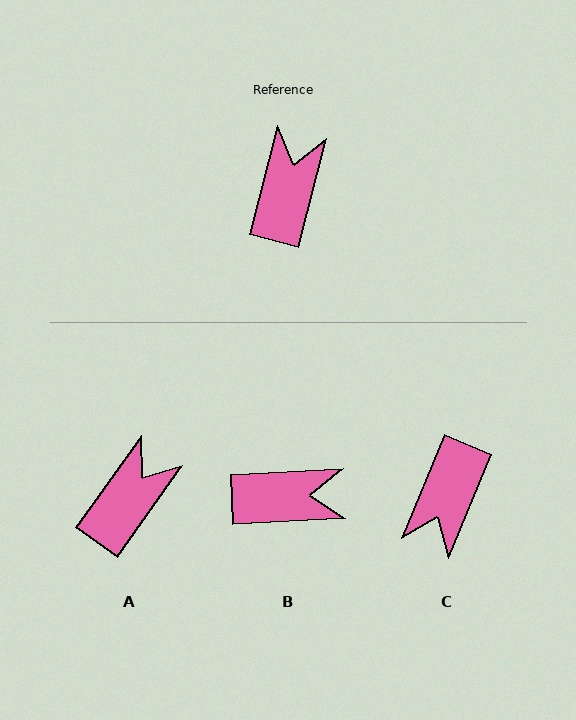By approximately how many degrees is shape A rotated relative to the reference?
Approximately 21 degrees clockwise.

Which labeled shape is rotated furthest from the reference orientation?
C, about 172 degrees away.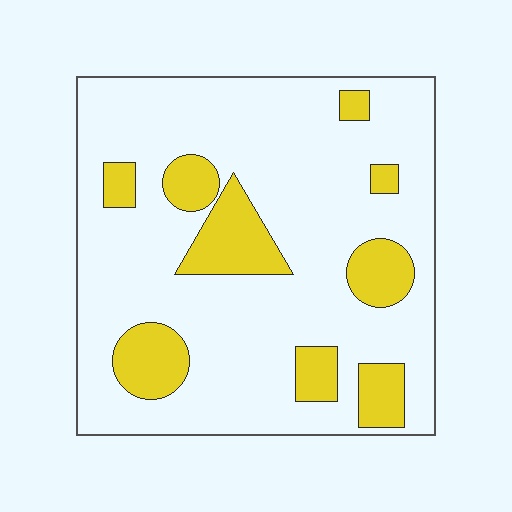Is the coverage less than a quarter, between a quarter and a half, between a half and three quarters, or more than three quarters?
Less than a quarter.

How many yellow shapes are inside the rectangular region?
9.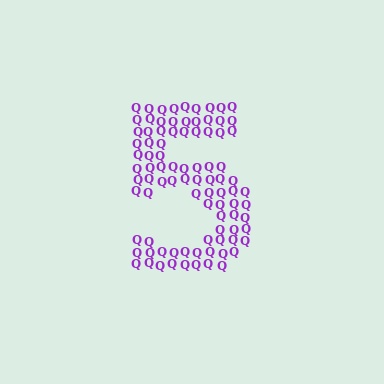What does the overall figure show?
The overall figure shows the digit 5.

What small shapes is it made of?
It is made of small letter Q's.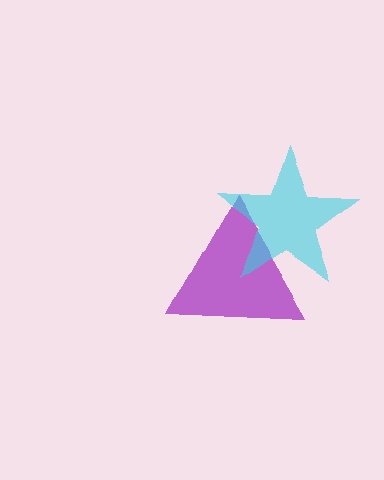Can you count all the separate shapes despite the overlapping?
Yes, there are 2 separate shapes.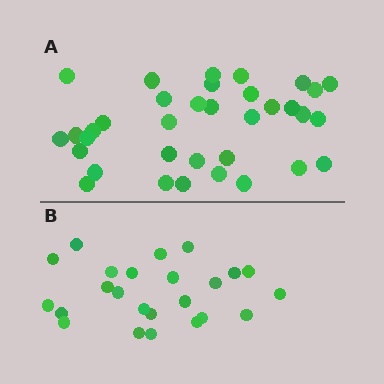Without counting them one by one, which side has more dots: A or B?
Region A (the top region) has more dots.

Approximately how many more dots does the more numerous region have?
Region A has roughly 12 or so more dots than region B.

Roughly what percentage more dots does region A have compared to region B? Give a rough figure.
About 45% more.